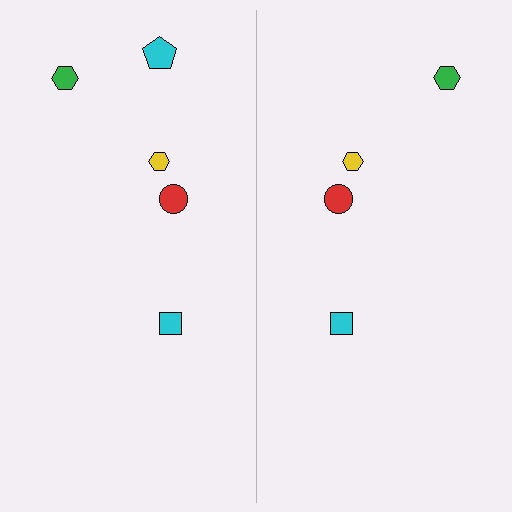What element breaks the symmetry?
A cyan pentagon is missing from the right side.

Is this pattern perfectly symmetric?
No, the pattern is not perfectly symmetric. A cyan pentagon is missing from the right side.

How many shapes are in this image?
There are 9 shapes in this image.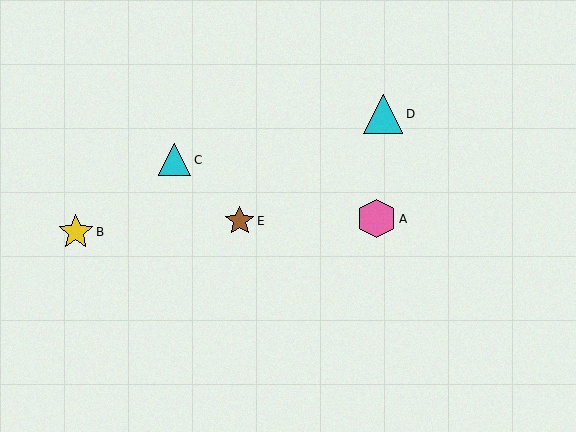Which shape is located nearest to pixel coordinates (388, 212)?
The pink hexagon (labeled A) at (376, 219) is nearest to that location.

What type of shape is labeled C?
Shape C is a cyan triangle.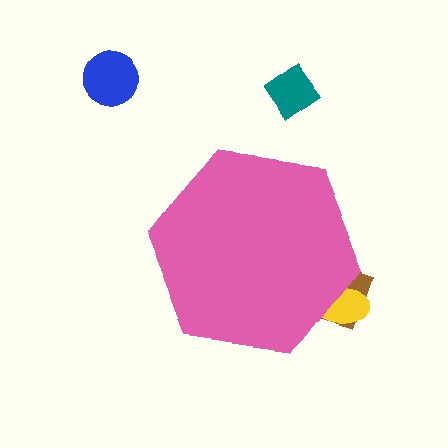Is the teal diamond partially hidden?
No, the teal diamond is fully visible.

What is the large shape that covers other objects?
A pink hexagon.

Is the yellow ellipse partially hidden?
Yes, the yellow ellipse is partially hidden behind the pink hexagon.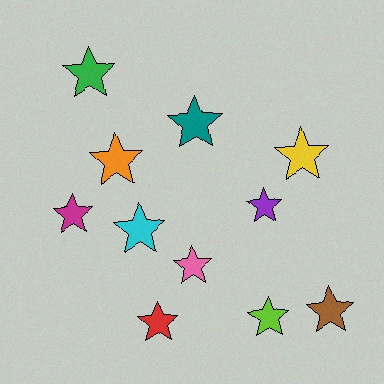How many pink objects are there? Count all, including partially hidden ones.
There is 1 pink object.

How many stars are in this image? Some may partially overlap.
There are 11 stars.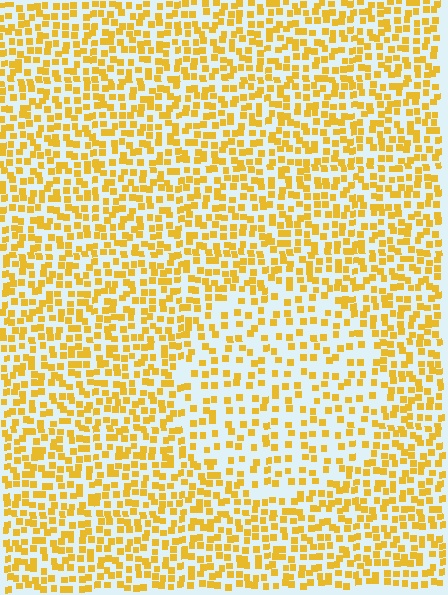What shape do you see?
I see a circle.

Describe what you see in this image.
The image contains small yellow elements arranged at two different densities. A circle-shaped region is visible where the elements are less densely packed than the surrounding area.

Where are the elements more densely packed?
The elements are more densely packed outside the circle boundary.